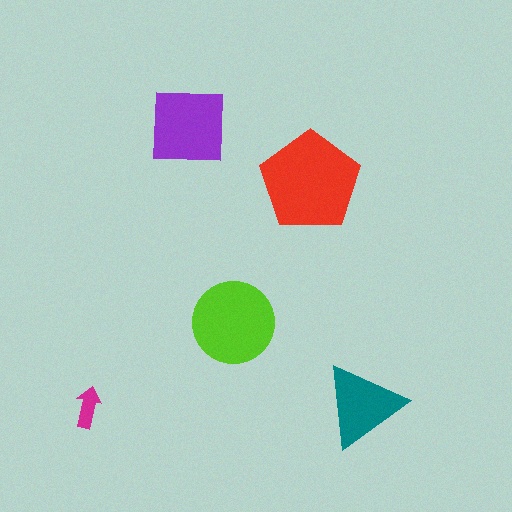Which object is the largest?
The red pentagon.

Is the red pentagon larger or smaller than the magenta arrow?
Larger.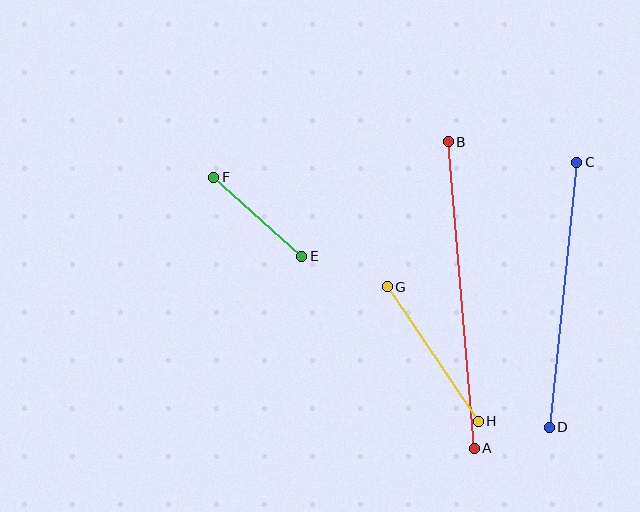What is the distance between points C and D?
The distance is approximately 266 pixels.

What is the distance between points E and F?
The distance is approximately 118 pixels.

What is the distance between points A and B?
The distance is approximately 308 pixels.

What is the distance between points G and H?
The distance is approximately 163 pixels.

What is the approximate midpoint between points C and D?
The midpoint is at approximately (563, 295) pixels.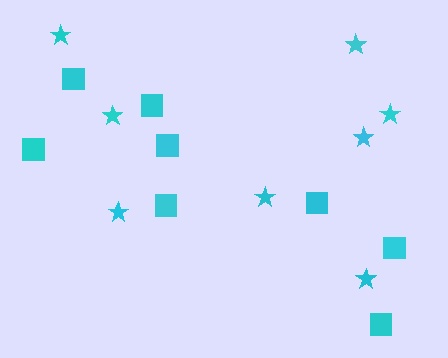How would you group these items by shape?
There are 2 groups: one group of squares (8) and one group of stars (8).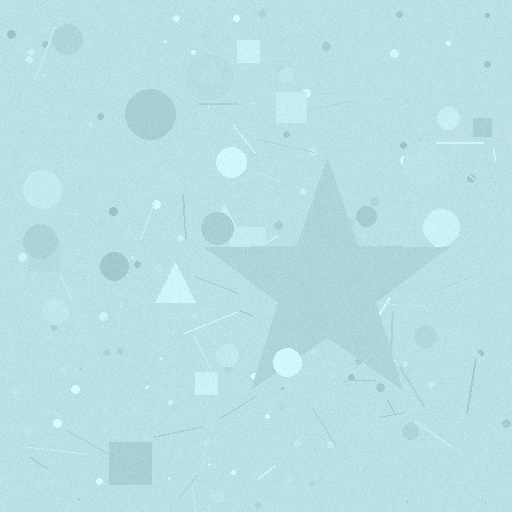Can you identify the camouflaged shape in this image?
The camouflaged shape is a star.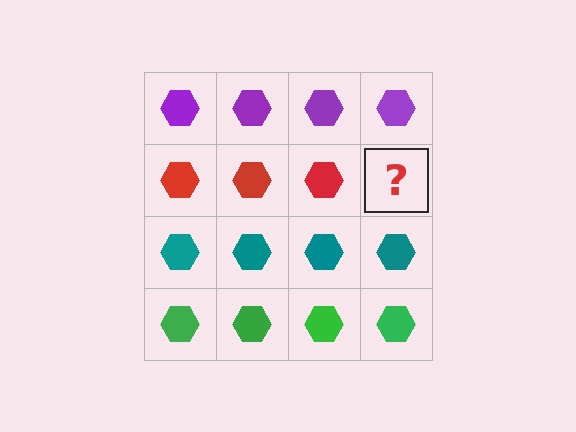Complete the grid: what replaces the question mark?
The question mark should be replaced with a red hexagon.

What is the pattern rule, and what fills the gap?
The rule is that each row has a consistent color. The gap should be filled with a red hexagon.